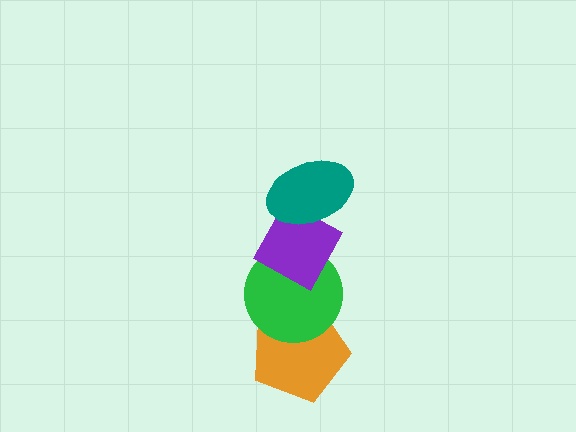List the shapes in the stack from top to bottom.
From top to bottom: the teal ellipse, the purple diamond, the green circle, the orange pentagon.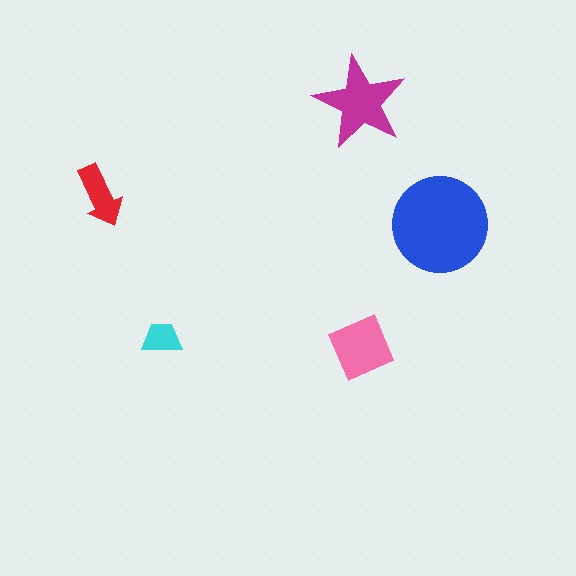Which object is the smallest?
The cyan trapezoid.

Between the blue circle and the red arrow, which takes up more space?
The blue circle.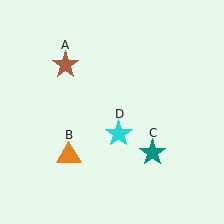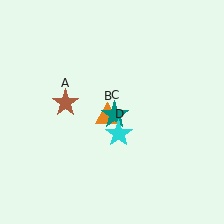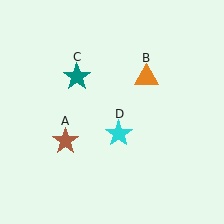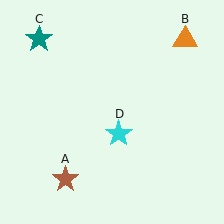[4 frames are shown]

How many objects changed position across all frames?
3 objects changed position: brown star (object A), orange triangle (object B), teal star (object C).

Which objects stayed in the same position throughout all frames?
Cyan star (object D) remained stationary.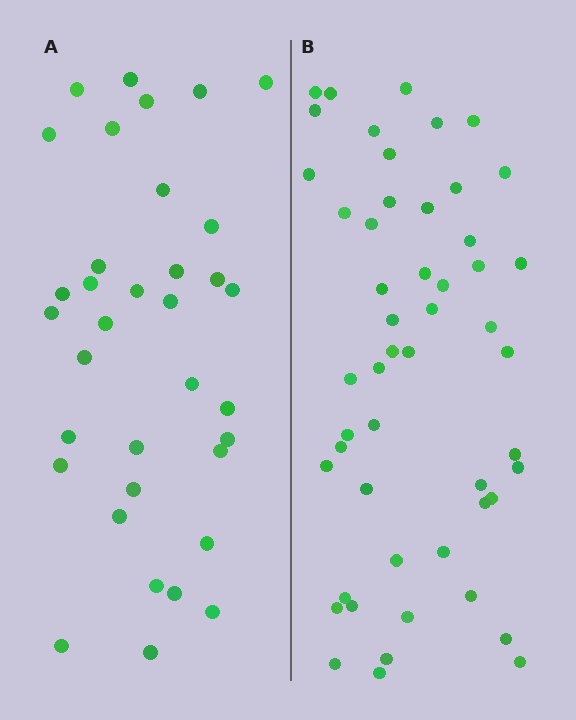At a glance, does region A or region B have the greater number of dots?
Region B (the right region) has more dots.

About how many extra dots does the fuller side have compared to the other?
Region B has approximately 15 more dots than region A.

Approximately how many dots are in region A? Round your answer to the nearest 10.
About 40 dots. (The exact count is 35, which rounds to 40.)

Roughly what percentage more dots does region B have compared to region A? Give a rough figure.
About 45% more.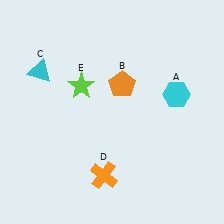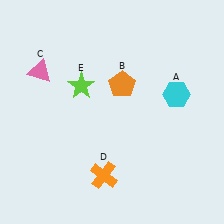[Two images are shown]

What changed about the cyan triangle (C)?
In Image 1, C is cyan. In Image 2, it changed to pink.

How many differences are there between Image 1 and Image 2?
There is 1 difference between the two images.